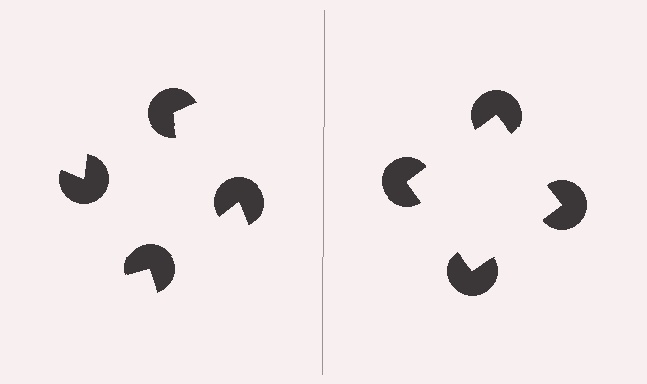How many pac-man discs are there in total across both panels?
8 — 4 on each side.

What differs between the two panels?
The pac-man discs are positioned identically on both sides; only the wedge orientations differ. On the right they align to a square; on the left they are misaligned.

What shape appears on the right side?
An illusory square.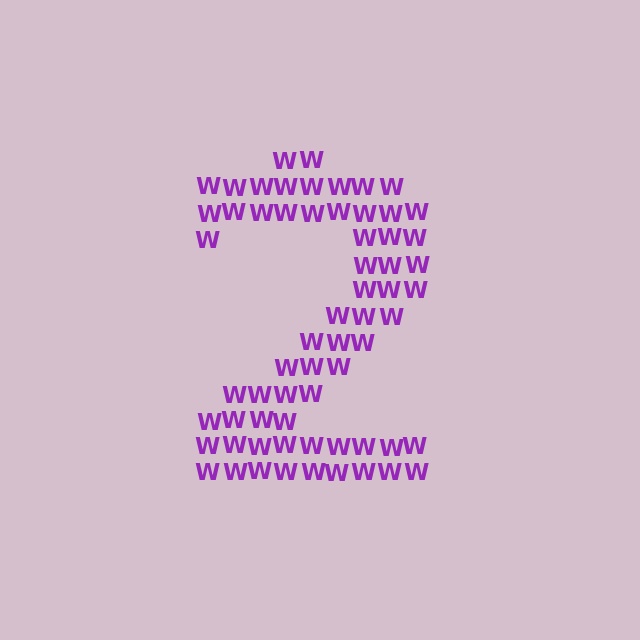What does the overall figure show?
The overall figure shows the digit 2.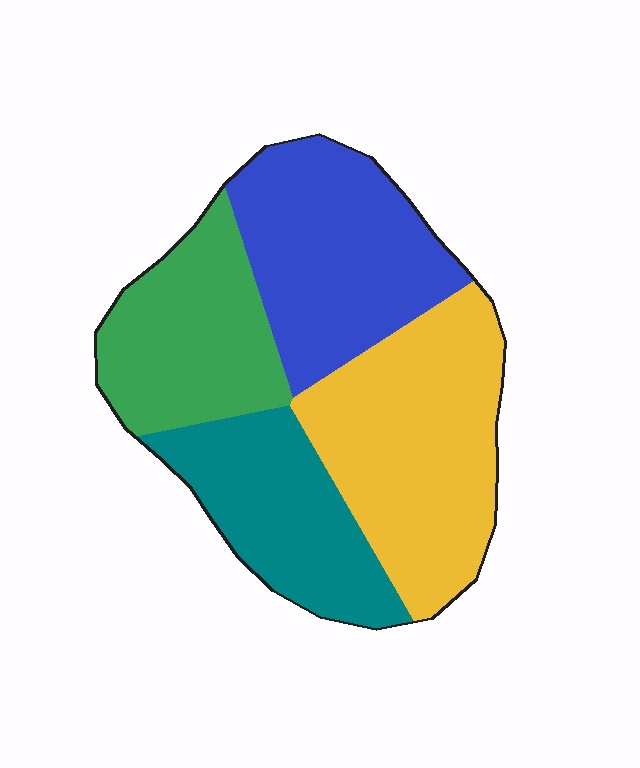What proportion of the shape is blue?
Blue takes up about one quarter (1/4) of the shape.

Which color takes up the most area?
Yellow, at roughly 30%.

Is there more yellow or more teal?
Yellow.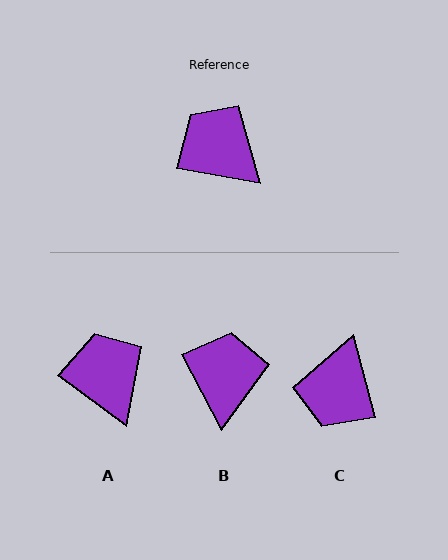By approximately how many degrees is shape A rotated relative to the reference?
Approximately 26 degrees clockwise.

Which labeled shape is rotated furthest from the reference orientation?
C, about 115 degrees away.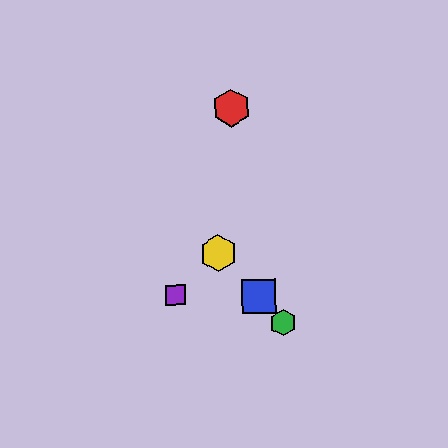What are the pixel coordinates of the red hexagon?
The red hexagon is at (231, 108).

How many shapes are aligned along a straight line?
3 shapes (the blue square, the green hexagon, the yellow hexagon) are aligned along a straight line.